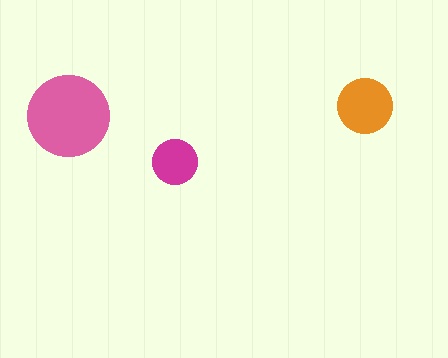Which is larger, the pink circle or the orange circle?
The pink one.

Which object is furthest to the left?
The pink circle is leftmost.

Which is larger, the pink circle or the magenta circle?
The pink one.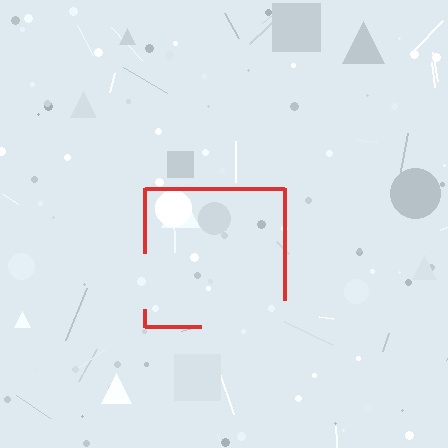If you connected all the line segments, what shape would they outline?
They would outline a square.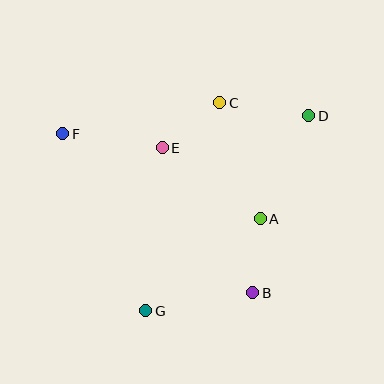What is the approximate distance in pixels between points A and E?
The distance between A and E is approximately 121 pixels.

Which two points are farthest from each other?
Points D and G are farthest from each other.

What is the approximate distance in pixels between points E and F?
The distance between E and F is approximately 101 pixels.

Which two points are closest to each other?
Points C and E are closest to each other.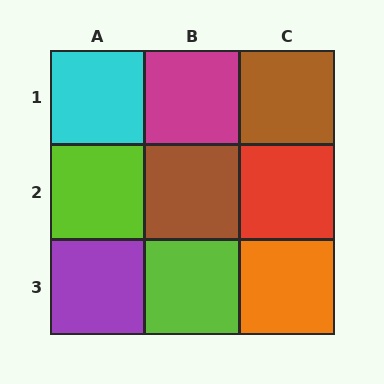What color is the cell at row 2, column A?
Lime.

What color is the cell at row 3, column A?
Purple.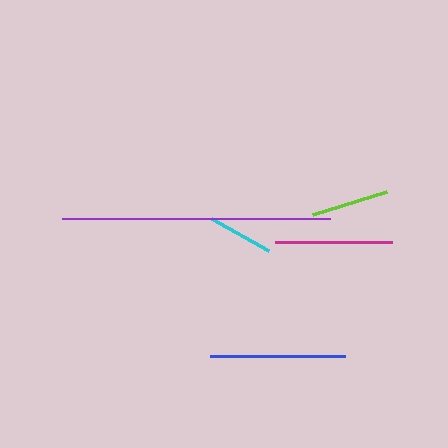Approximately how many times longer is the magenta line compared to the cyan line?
The magenta line is approximately 1.8 times the length of the cyan line.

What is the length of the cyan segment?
The cyan segment is approximately 65 pixels long.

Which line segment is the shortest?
The cyan line is the shortest at approximately 65 pixels.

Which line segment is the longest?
The purple line is the longest at approximately 268 pixels.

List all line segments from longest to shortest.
From longest to shortest: purple, blue, magenta, lime, cyan.